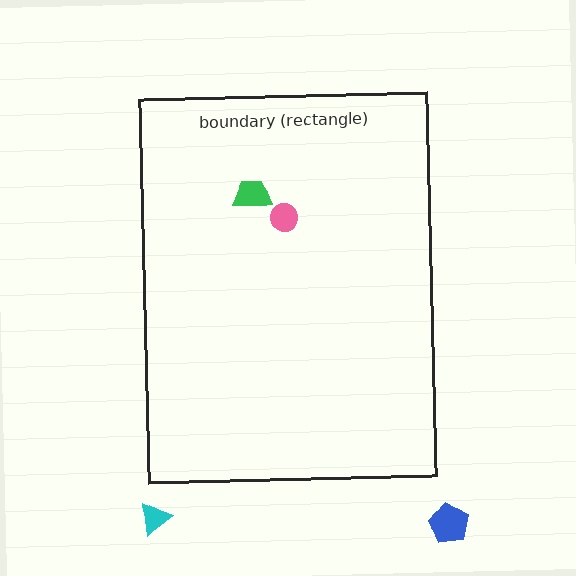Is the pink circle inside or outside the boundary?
Inside.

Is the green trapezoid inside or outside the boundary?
Inside.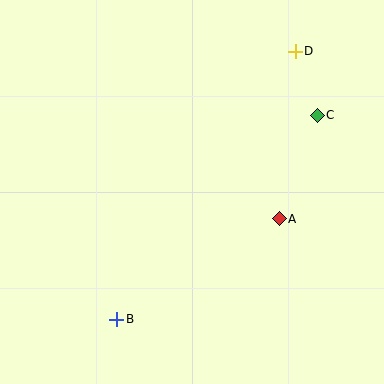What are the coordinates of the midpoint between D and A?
The midpoint between D and A is at (287, 135).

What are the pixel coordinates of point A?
Point A is at (279, 219).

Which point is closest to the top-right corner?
Point D is closest to the top-right corner.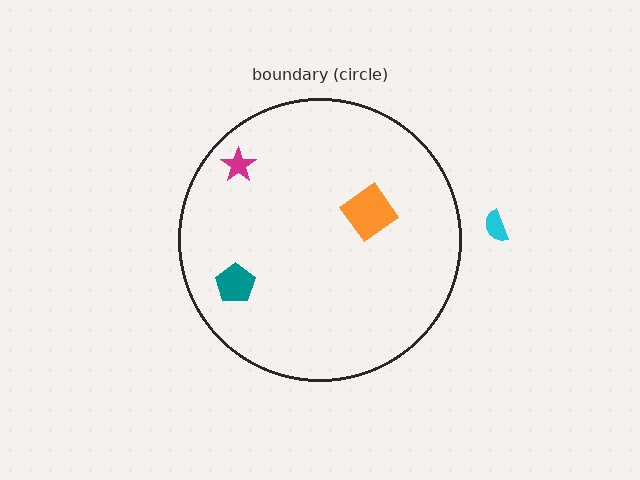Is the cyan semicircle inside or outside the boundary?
Outside.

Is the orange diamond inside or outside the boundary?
Inside.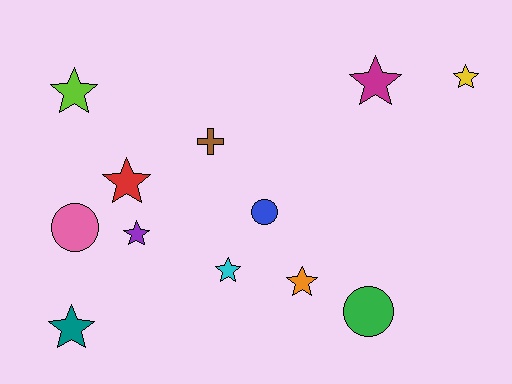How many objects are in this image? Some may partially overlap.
There are 12 objects.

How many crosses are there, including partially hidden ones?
There is 1 cross.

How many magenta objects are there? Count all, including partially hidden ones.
There is 1 magenta object.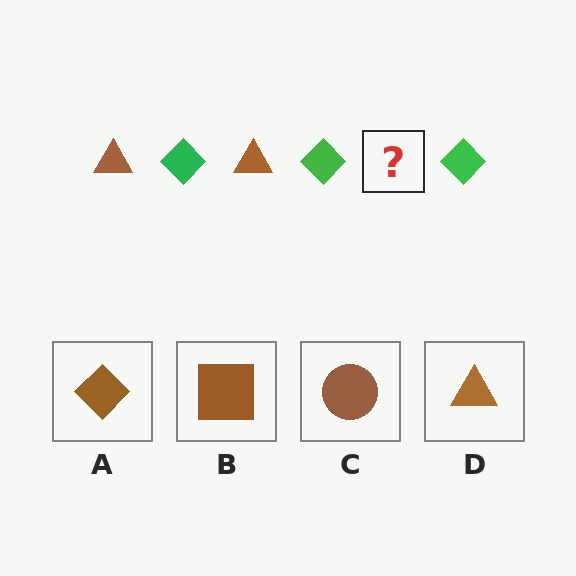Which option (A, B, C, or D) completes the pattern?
D.